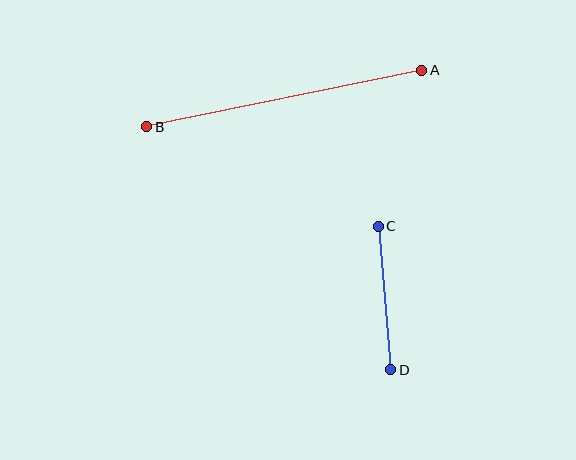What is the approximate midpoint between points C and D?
The midpoint is at approximately (385, 298) pixels.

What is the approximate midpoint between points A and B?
The midpoint is at approximately (284, 99) pixels.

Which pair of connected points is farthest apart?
Points A and B are farthest apart.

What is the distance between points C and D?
The distance is approximately 144 pixels.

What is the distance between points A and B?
The distance is approximately 281 pixels.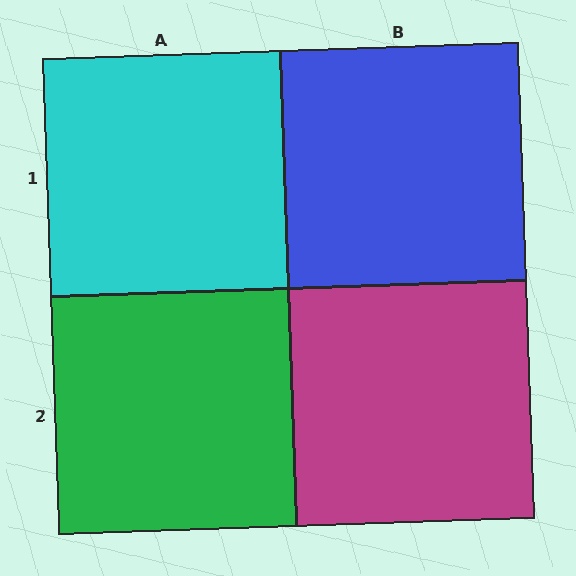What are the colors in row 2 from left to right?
Green, magenta.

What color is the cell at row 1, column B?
Blue.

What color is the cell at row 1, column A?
Cyan.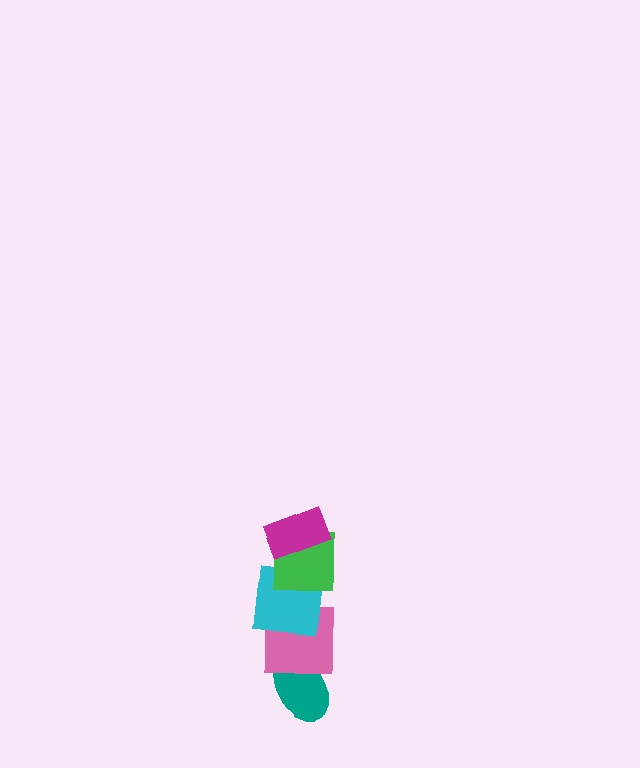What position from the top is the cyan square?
The cyan square is 3rd from the top.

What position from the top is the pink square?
The pink square is 4th from the top.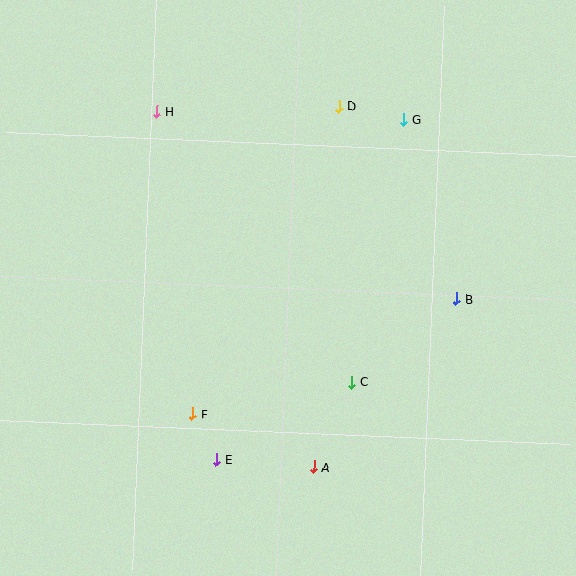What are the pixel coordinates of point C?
Point C is at (352, 382).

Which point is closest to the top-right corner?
Point G is closest to the top-right corner.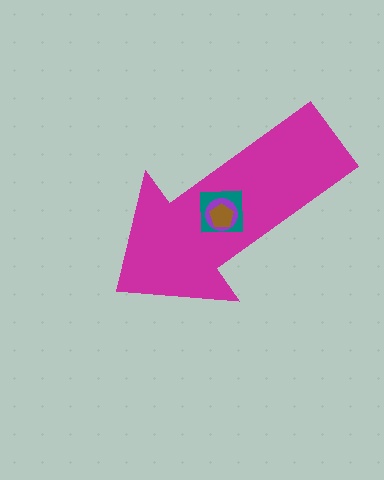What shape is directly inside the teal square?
The purple circle.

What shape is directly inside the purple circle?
The brown pentagon.